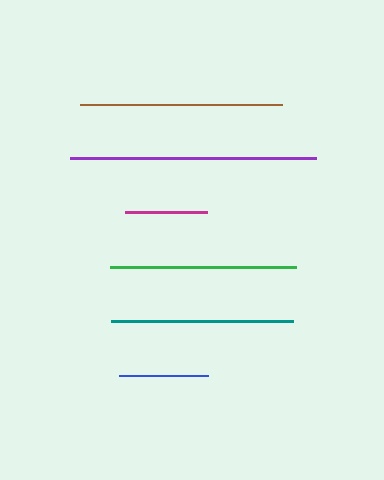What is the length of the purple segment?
The purple segment is approximately 246 pixels long.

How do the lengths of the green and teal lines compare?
The green and teal lines are approximately the same length.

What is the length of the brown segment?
The brown segment is approximately 202 pixels long.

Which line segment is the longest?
The purple line is the longest at approximately 246 pixels.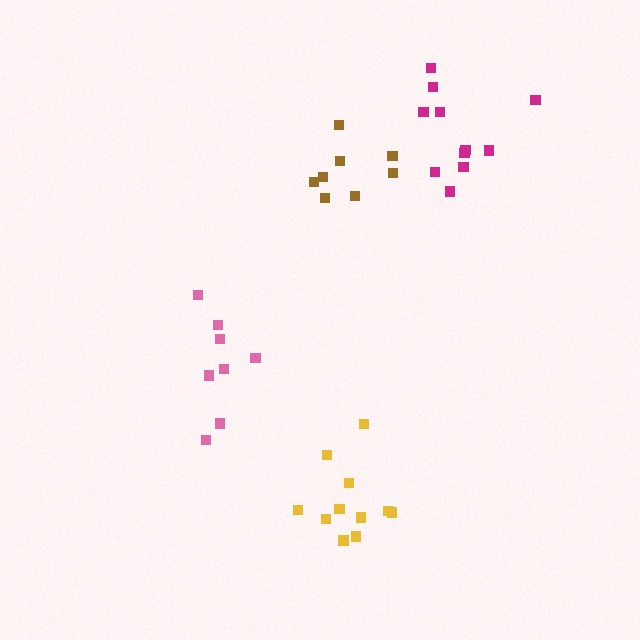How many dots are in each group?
Group 1: 8 dots, Group 2: 8 dots, Group 3: 11 dots, Group 4: 11 dots (38 total).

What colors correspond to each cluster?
The clusters are colored: brown, pink, magenta, yellow.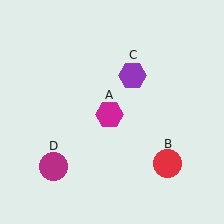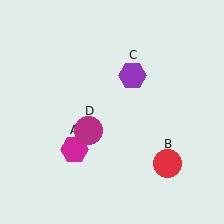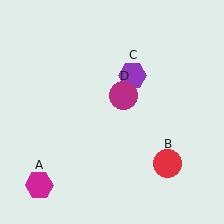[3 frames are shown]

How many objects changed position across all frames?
2 objects changed position: magenta hexagon (object A), magenta circle (object D).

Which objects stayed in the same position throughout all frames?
Red circle (object B) and purple hexagon (object C) remained stationary.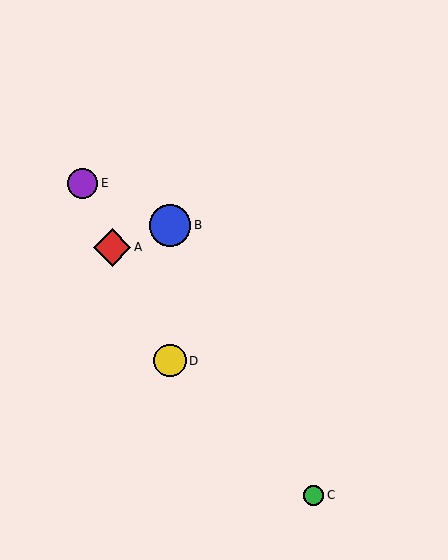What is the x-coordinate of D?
Object D is at x≈170.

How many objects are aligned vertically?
2 objects (B, D) are aligned vertically.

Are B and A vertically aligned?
No, B is at x≈170 and A is at x≈112.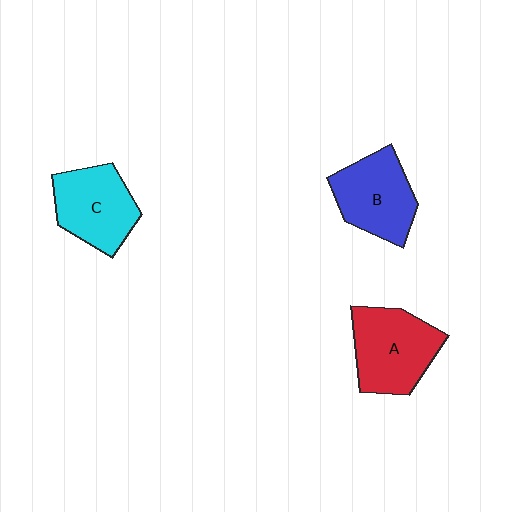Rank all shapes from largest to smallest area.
From largest to smallest: A (red), B (blue), C (cyan).